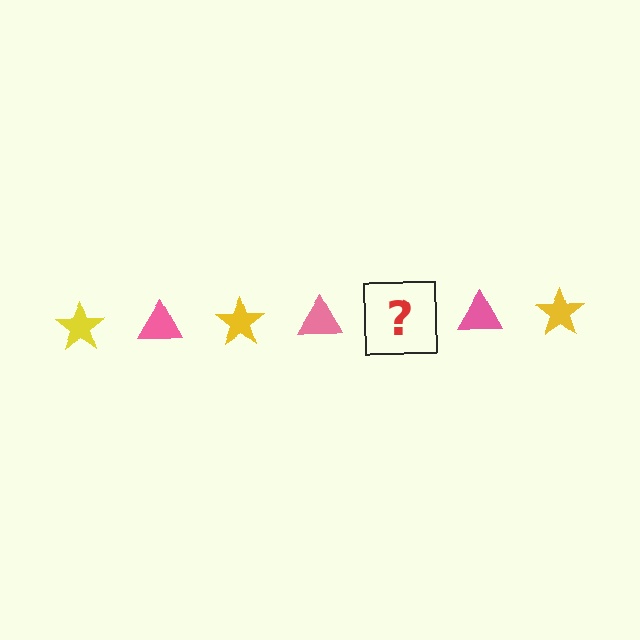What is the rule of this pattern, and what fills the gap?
The rule is that the pattern alternates between yellow star and pink triangle. The gap should be filled with a yellow star.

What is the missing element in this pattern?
The missing element is a yellow star.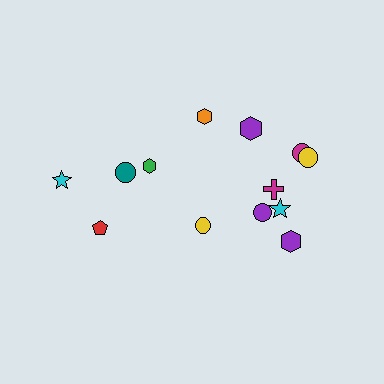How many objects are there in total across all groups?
There are 13 objects.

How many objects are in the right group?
There are 8 objects.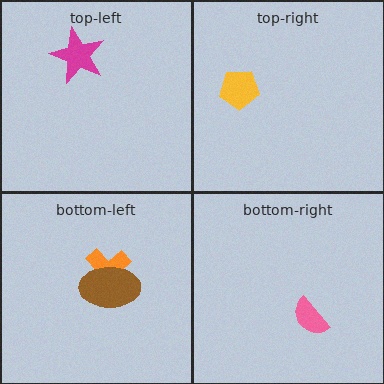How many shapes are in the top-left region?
1.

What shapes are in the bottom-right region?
The pink semicircle.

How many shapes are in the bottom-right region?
1.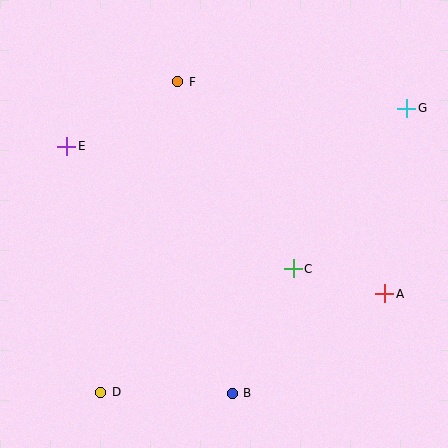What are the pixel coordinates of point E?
Point E is at (67, 146).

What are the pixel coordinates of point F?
Point F is at (178, 82).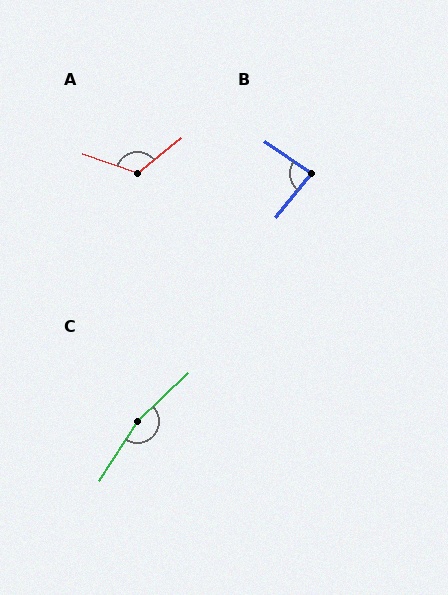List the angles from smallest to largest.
B (86°), A (120°), C (166°).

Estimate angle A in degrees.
Approximately 120 degrees.